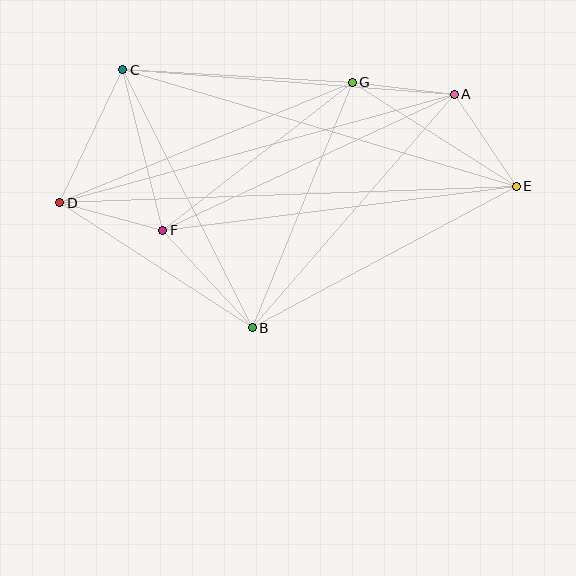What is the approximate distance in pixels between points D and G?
The distance between D and G is approximately 316 pixels.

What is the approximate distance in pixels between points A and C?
The distance between A and C is approximately 333 pixels.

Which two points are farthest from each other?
Points D and E are farthest from each other.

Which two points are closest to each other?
Points A and G are closest to each other.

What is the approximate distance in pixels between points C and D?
The distance between C and D is approximately 147 pixels.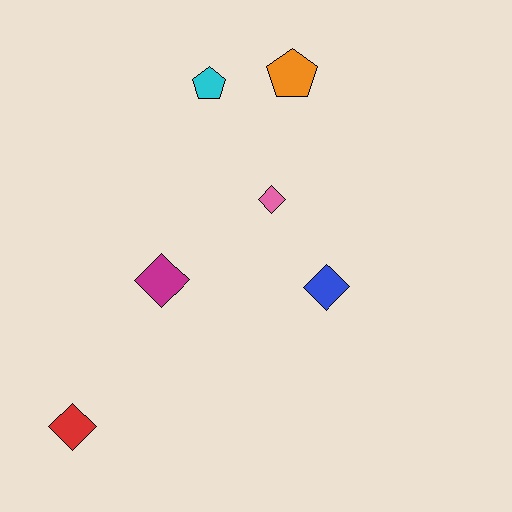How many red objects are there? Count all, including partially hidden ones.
There is 1 red object.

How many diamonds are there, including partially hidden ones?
There are 4 diamonds.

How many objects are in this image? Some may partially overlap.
There are 6 objects.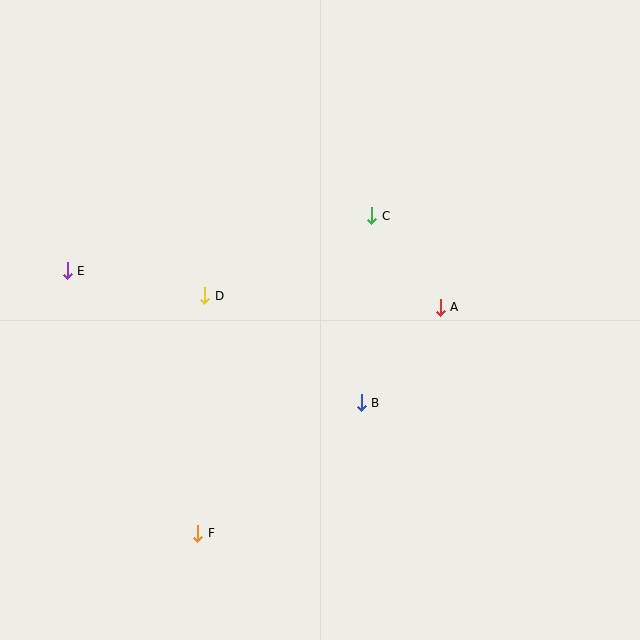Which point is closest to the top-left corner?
Point E is closest to the top-left corner.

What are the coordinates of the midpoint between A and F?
The midpoint between A and F is at (319, 420).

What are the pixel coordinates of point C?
Point C is at (372, 216).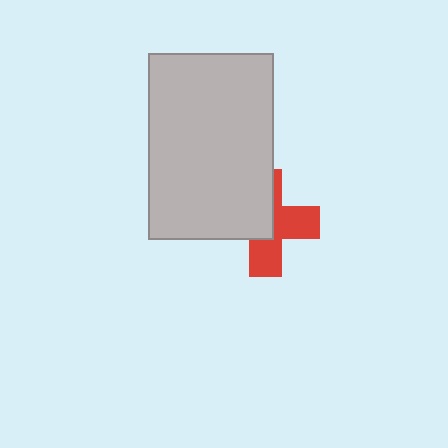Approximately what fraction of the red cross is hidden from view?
Roughly 49% of the red cross is hidden behind the light gray rectangle.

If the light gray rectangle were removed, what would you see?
You would see the complete red cross.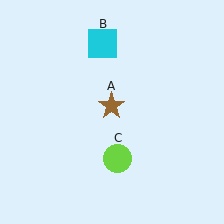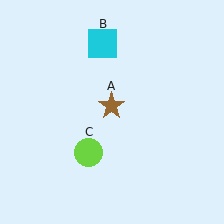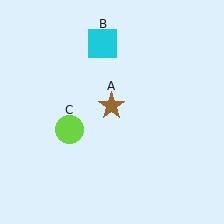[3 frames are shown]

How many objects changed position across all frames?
1 object changed position: lime circle (object C).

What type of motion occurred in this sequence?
The lime circle (object C) rotated clockwise around the center of the scene.